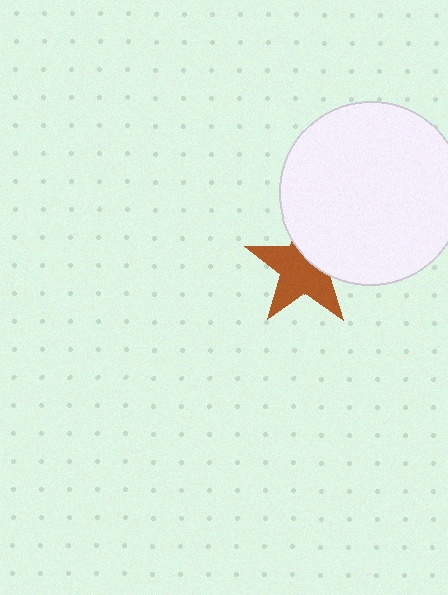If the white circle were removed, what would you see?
You would see the complete brown star.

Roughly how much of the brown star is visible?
About half of it is visible (roughly 64%).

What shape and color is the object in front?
The object in front is a white circle.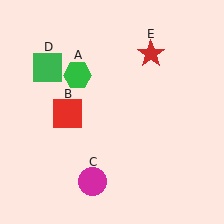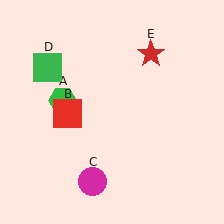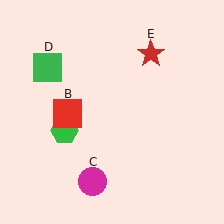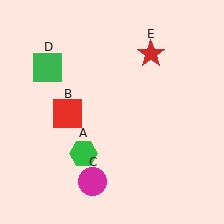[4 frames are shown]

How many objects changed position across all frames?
1 object changed position: green hexagon (object A).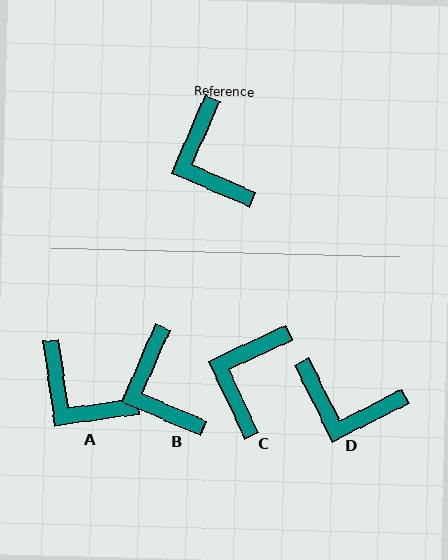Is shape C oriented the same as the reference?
No, it is off by about 42 degrees.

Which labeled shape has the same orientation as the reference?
B.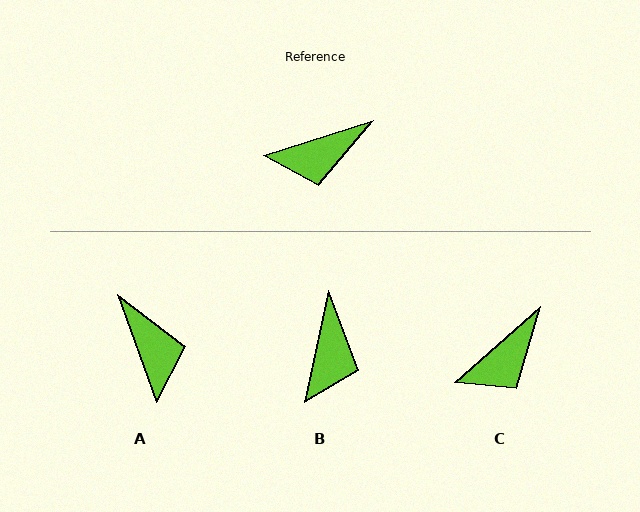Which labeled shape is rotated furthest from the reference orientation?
A, about 92 degrees away.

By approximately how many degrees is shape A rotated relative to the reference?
Approximately 92 degrees counter-clockwise.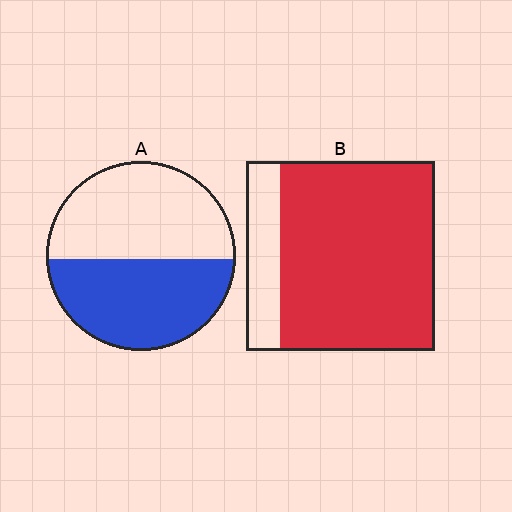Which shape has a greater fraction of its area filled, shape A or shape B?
Shape B.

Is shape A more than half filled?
Roughly half.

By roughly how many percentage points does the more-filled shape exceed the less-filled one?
By roughly 35 percentage points (B over A).